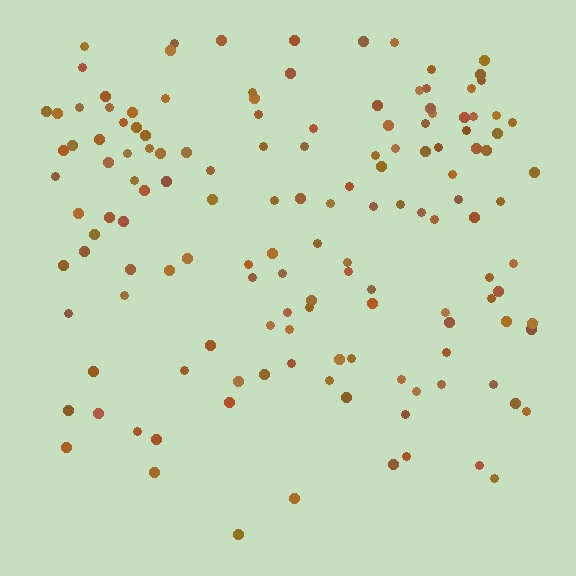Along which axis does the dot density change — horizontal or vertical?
Vertical.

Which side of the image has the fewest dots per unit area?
The bottom.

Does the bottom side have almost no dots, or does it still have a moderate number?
Still a moderate number, just noticeably fewer than the top.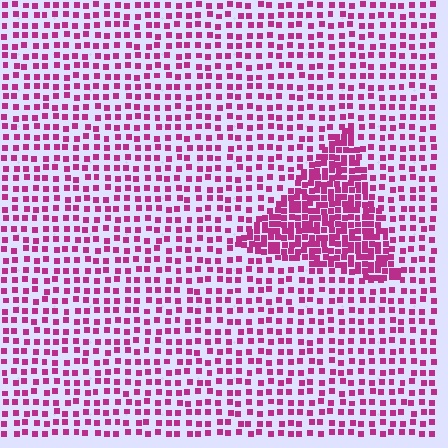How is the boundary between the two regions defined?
The boundary is defined by a change in element density (approximately 2.3x ratio). All elements are the same color, size, and shape.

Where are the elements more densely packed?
The elements are more densely packed inside the triangle boundary.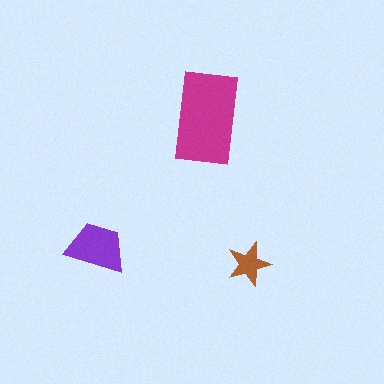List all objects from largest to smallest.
The magenta rectangle, the purple trapezoid, the brown star.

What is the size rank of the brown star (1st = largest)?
3rd.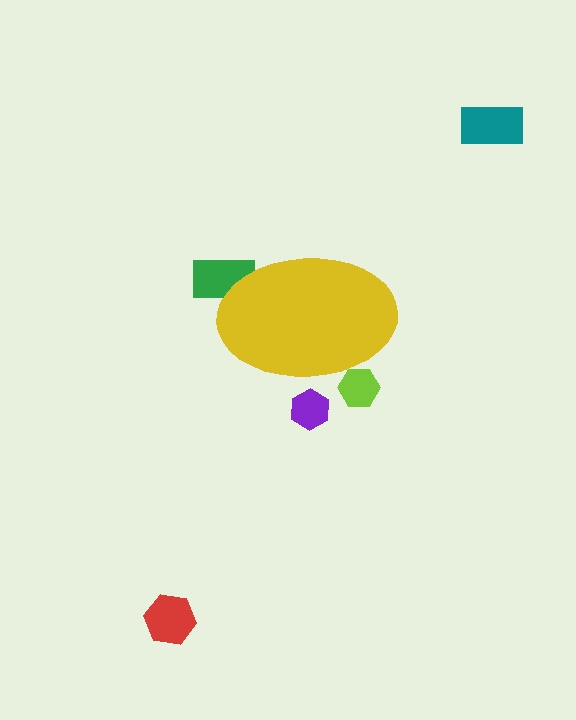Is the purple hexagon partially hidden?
Yes, the purple hexagon is partially hidden behind the yellow ellipse.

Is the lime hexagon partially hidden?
Yes, the lime hexagon is partially hidden behind the yellow ellipse.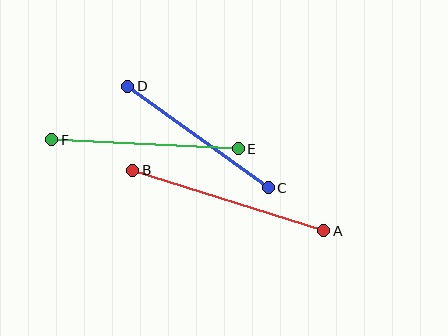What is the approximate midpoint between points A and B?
The midpoint is at approximately (228, 201) pixels.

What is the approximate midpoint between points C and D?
The midpoint is at approximately (198, 137) pixels.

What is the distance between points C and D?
The distance is approximately 173 pixels.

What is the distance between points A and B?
The distance is approximately 200 pixels.